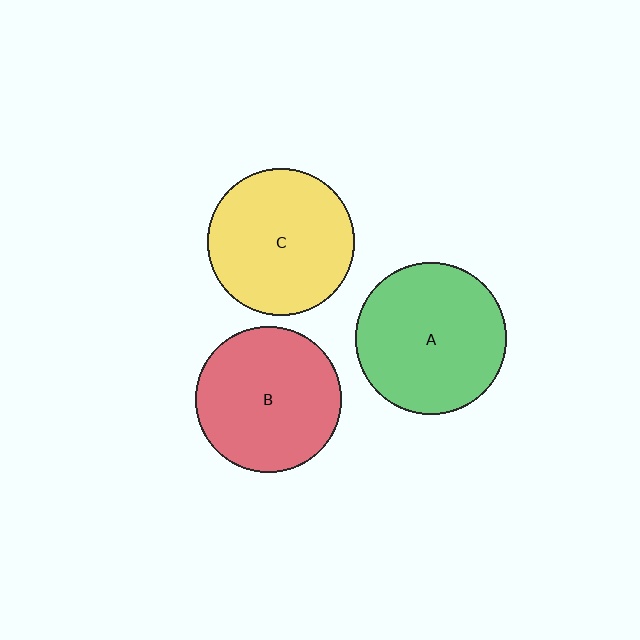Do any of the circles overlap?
No, none of the circles overlap.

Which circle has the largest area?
Circle A (green).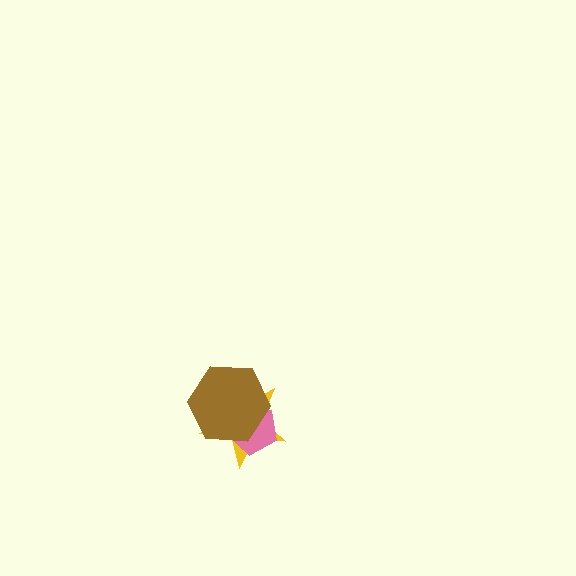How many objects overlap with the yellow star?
2 objects overlap with the yellow star.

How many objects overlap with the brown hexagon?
2 objects overlap with the brown hexagon.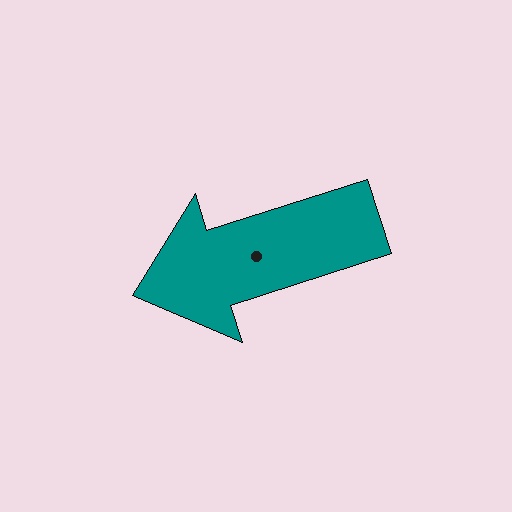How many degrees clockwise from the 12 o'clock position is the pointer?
Approximately 252 degrees.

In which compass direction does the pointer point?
West.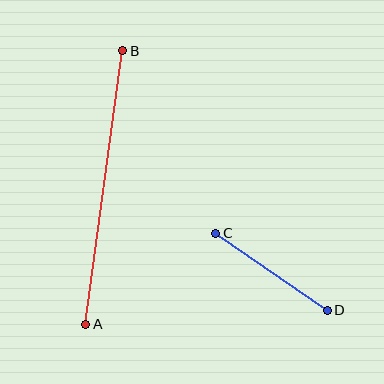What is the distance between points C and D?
The distance is approximately 135 pixels.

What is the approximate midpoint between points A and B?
The midpoint is at approximately (104, 187) pixels.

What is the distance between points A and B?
The distance is approximately 276 pixels.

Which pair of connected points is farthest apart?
Points A and B are farthest apart.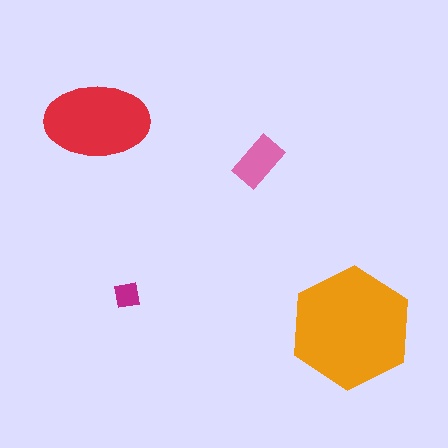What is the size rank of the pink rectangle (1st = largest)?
3rd.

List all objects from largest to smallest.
The orange hexagon, the red ellipse, the pink rectangle, the magenta square.